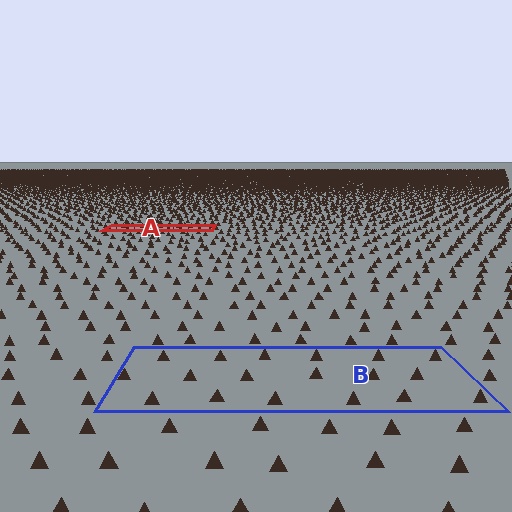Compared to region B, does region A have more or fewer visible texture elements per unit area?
Region A has more texture elements per unit area — they are packed more densely because it is farther away.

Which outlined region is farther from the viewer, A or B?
Region A is farther from the viewer — the texture elements inside it appear smaller and more densely packed.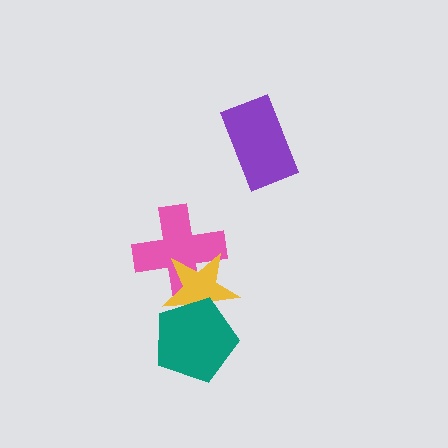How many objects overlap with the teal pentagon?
1 object overlaps with the teal pentagon.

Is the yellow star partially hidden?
Yes, it is partially covered by another shape.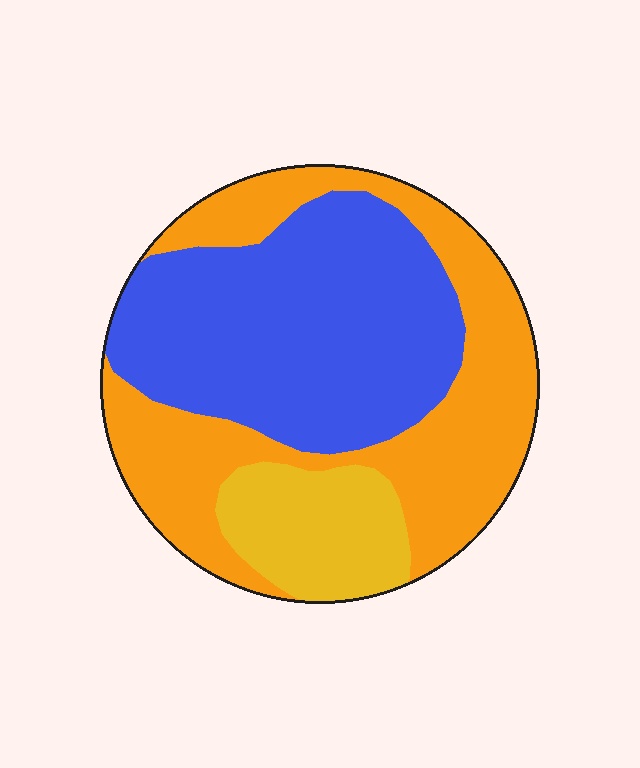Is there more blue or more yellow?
Blue.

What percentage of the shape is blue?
Blue takes up about two fifths (2/5) of the shape.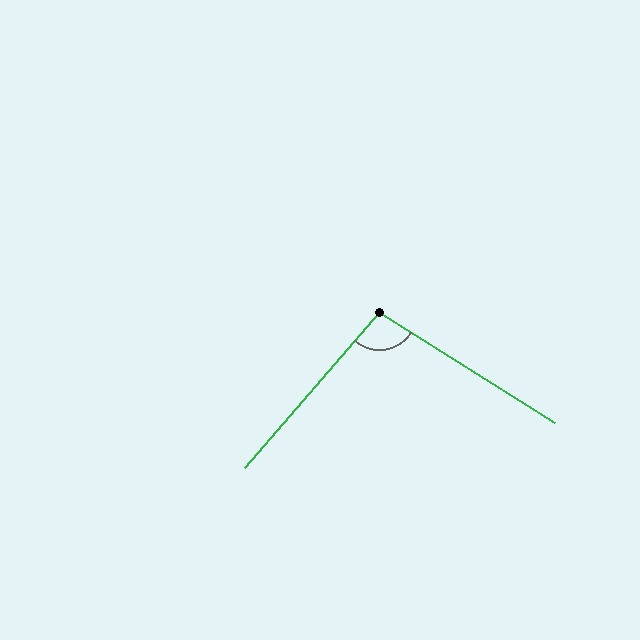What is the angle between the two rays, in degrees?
Approximately 99 degrees.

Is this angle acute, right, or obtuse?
It is obtuse.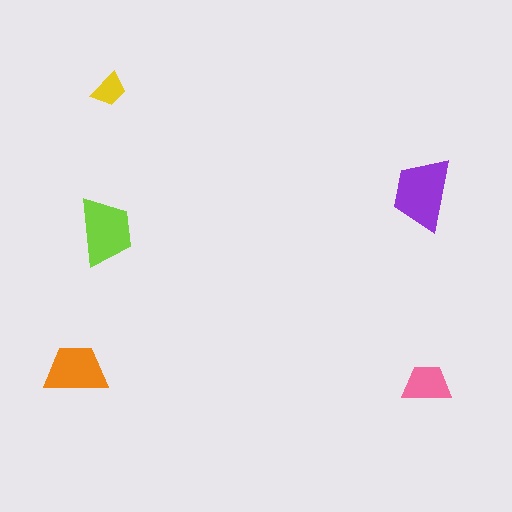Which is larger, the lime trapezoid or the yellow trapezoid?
The lime one.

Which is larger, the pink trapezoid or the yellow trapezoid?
The pink one.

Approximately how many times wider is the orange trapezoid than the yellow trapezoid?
About 2 times wider.